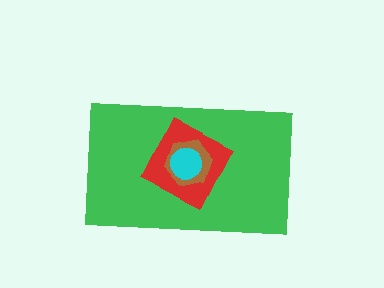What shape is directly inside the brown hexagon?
The cyan circle.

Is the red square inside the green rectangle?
Yes.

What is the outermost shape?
The green rectangle.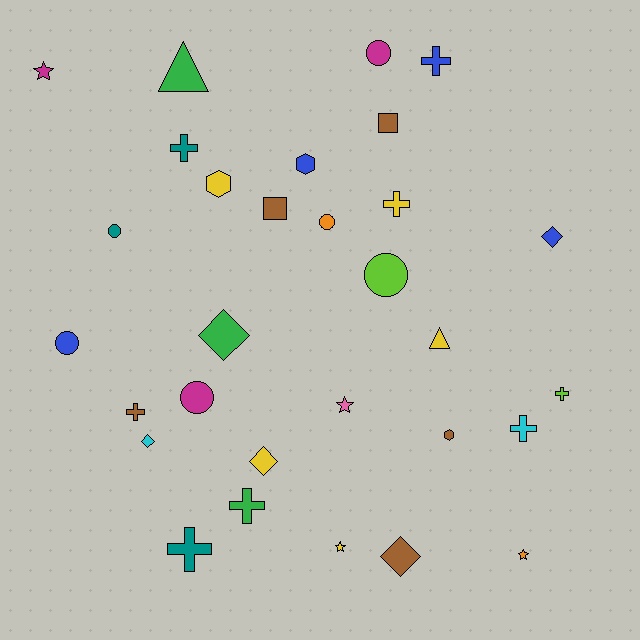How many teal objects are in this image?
There are 3 teal objects.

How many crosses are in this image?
There are 8 crosses.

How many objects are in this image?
There are 30 objects.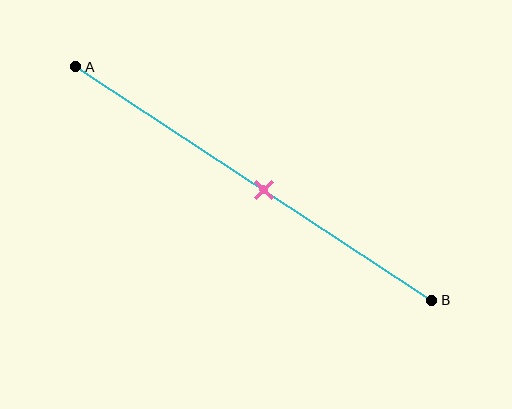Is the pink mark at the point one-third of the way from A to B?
No, the mark is at about 55% from A, not at the 33% one-third point.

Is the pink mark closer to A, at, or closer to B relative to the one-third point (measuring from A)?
The pink mark is closer to point B than the one-third point of segment AB.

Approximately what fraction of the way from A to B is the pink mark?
The pink mark is approximately 55% of the way from A to B.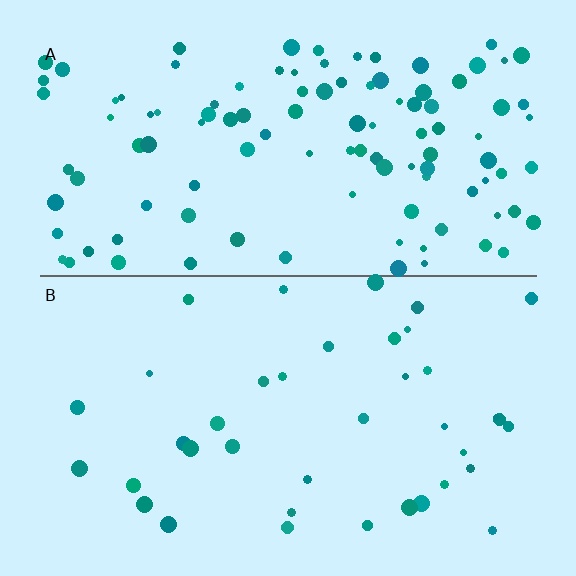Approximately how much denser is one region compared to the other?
Approximately 2.8× — region A over region B.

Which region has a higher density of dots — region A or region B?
A (the top).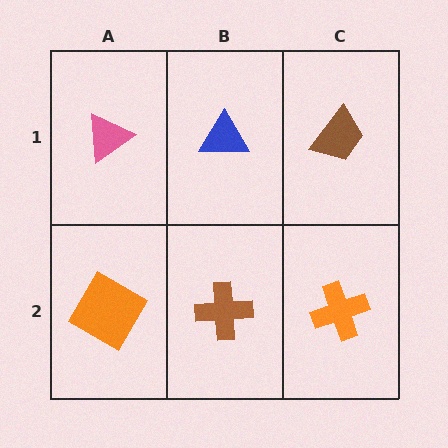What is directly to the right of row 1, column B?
A brown trapezoid.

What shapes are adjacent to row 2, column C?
A brown trapezoid (row 1, column C), a brown cross (row 2, column B).